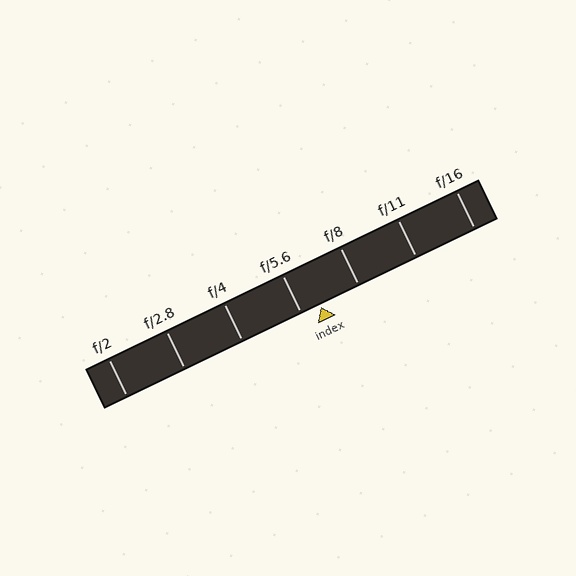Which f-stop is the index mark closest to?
The index mark is closest to f/5.6.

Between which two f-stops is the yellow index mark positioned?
The index mark is between f/5.6 and f/8.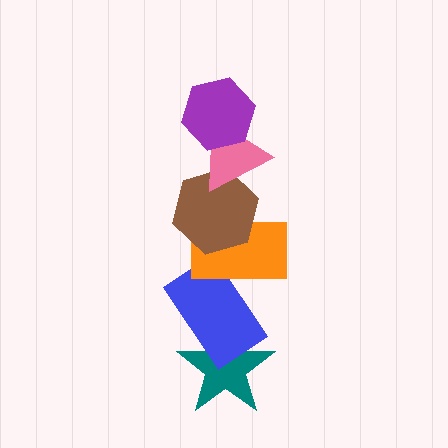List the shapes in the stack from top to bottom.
From top to bottom: the purple hexagon, the pink triangle, the brown hexagon, the orange rectangle, the blue rectangle, the teal star.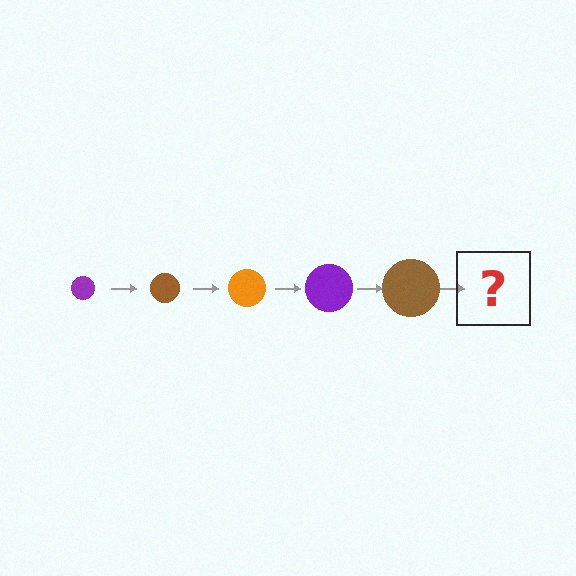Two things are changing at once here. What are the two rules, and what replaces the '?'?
The two rules are that the circle grows larger each step and the color cycles through purple, brown, and orange. The '?' should be an orange circle, larger than the previous one.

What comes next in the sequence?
The next element should be an orange circle, larger than the previous one.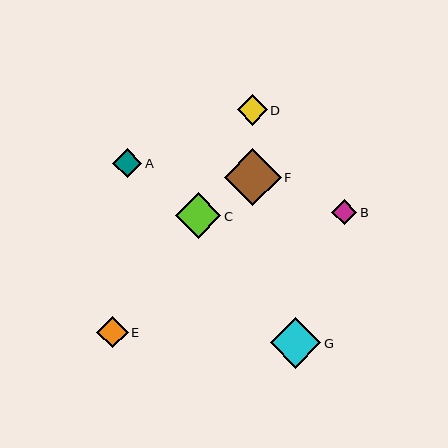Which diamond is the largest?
Diamond F is the largest with a size of approximately 57 pixels.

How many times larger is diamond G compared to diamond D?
Diamond G is approximately 1.7 times the size of diamond D.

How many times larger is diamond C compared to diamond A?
Diamond C is approximately 1.6 times the size of diamond A.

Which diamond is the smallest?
Diamond B is the smallest with a size of approximately 25 pixels.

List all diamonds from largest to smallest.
From largest to smallest: F, G, C, E, D, A, B.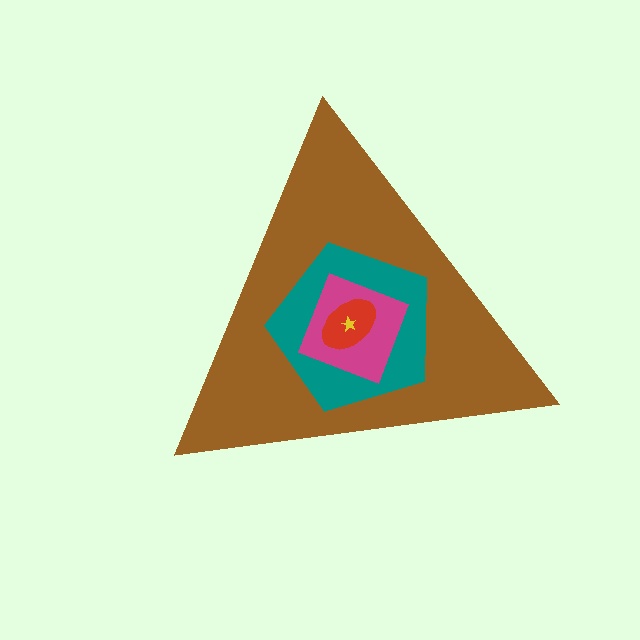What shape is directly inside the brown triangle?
The teal pentagon.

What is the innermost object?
The yellow star.